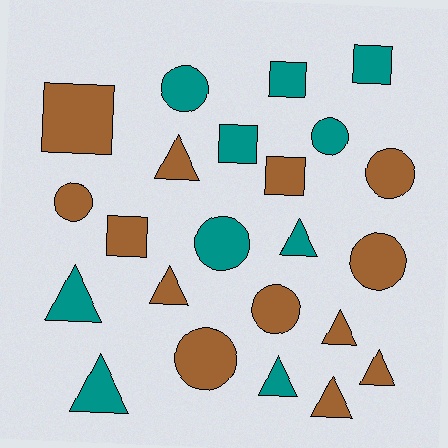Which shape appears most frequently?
Triangle, with 9 objects.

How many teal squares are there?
There are 3 teal squares.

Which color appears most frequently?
Brown, with 13 objects.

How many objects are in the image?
There are 23 objects.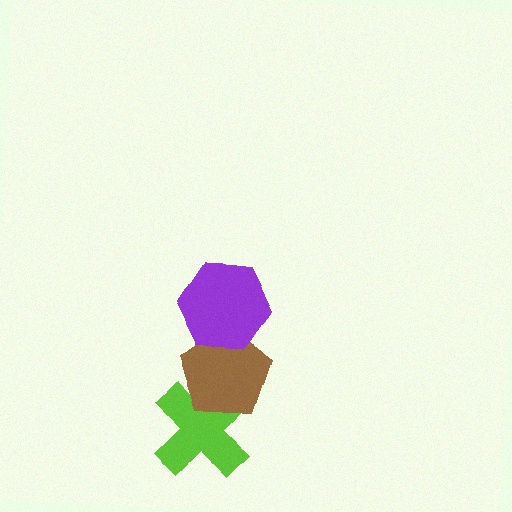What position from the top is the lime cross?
The lime cross is 3rd from the top.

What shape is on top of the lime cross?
The brown pentagon is on top of the lime cross.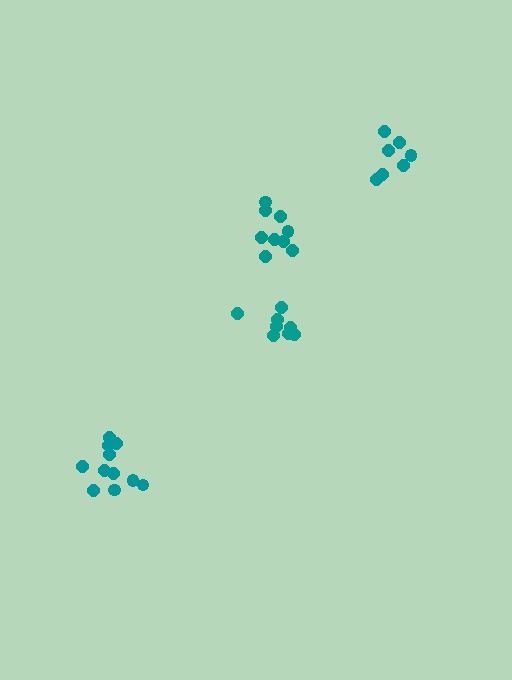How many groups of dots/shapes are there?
There are 4 groups.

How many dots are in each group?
Group 1: 11 dots, Group 2: 7 dots, Group 3: 9 dots, Group 4: 8 dots (35 total).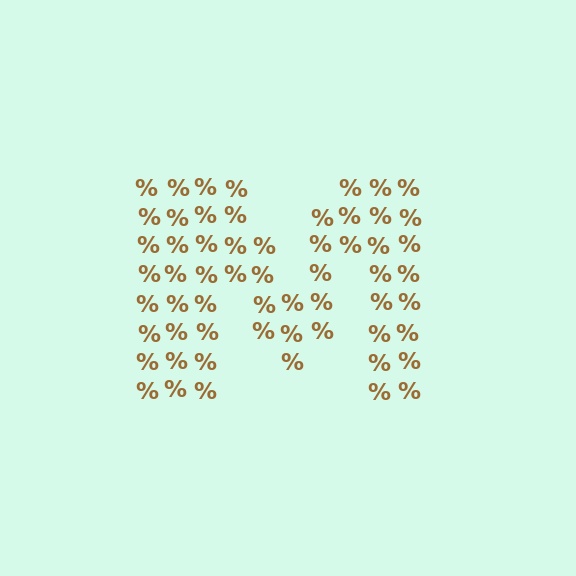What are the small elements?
The small elements are percent signs.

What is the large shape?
The large shape is the letter M.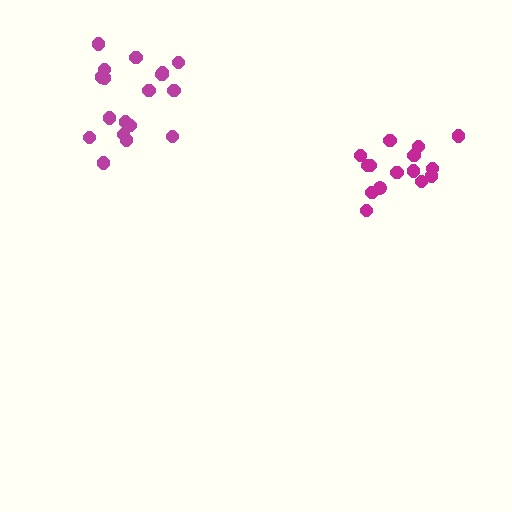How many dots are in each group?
Group 1: 15 dots, Group 2: 18 dots (33 total).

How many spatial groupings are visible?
There are 2 spatial groupings.